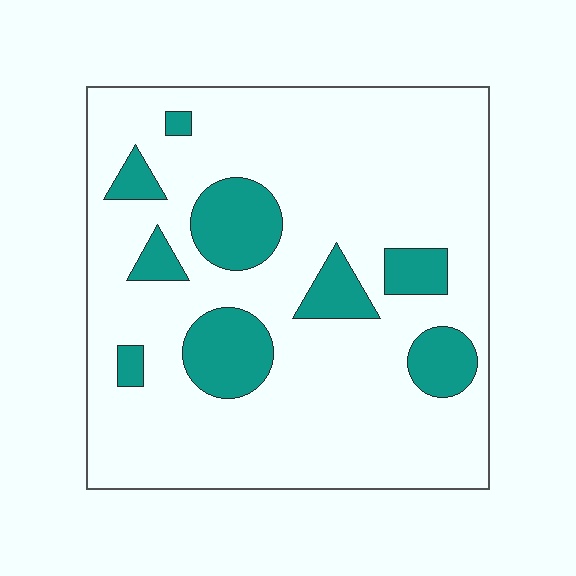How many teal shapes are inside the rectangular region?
9.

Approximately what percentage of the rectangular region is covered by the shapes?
Approximately 20%.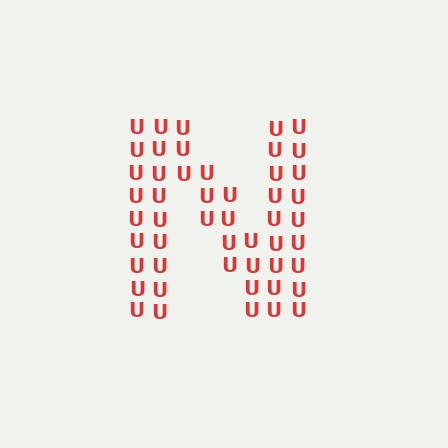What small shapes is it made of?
It is made of small letter U's.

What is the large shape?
The large shape is the letter N.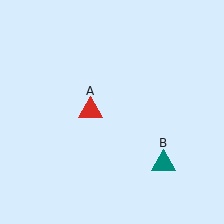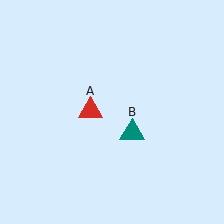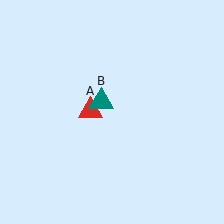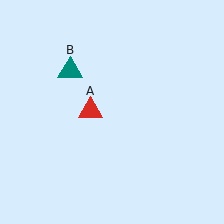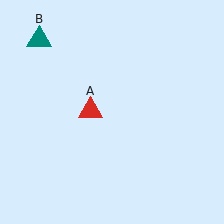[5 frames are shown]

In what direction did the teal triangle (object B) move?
The teal triangle (object B) moved up and to the left.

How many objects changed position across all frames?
1 object changed position: teal triangle (object B).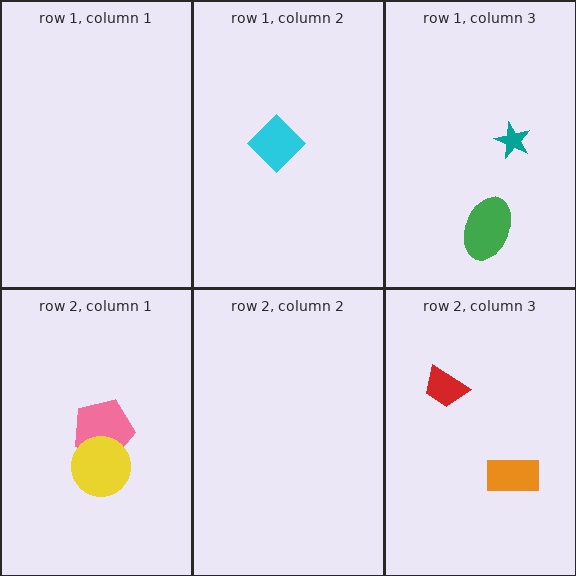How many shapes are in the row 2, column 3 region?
2.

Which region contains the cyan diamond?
The row 1, column 2 region.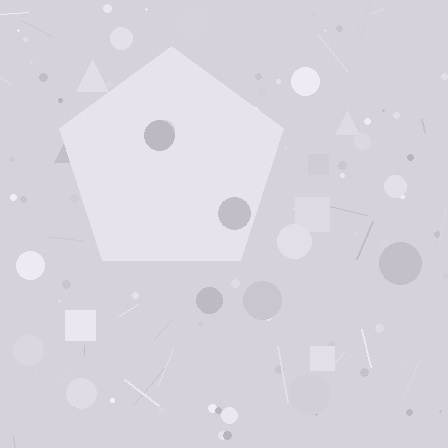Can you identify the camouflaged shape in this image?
The camouflaged shape is a pentagon.